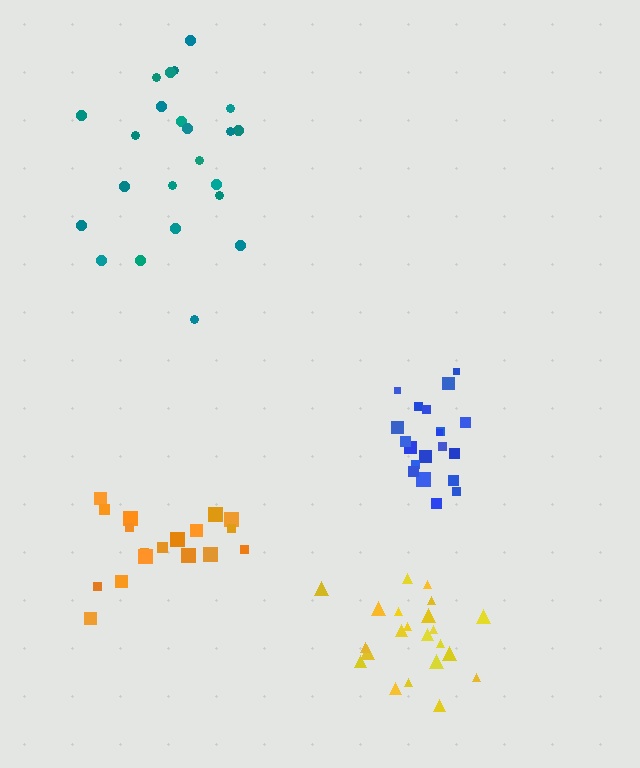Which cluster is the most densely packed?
Blue.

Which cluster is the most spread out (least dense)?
Teal.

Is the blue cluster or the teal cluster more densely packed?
Blue.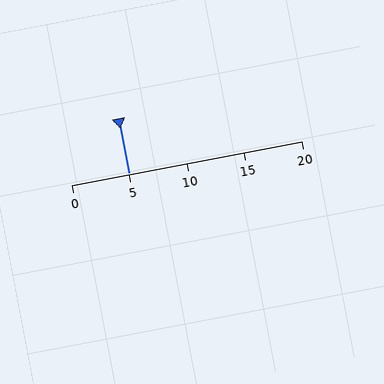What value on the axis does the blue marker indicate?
The marker indicates approximately 5.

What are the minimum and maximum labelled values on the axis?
The axis runs from 0 to 20.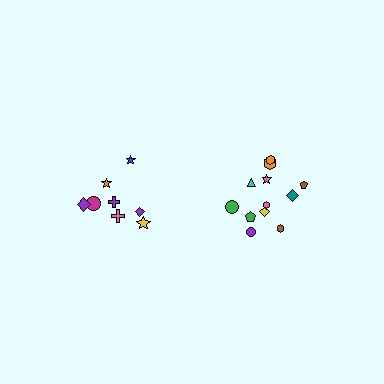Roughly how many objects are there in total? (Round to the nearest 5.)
Roughly 20 objects in total.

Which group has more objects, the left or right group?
The right group.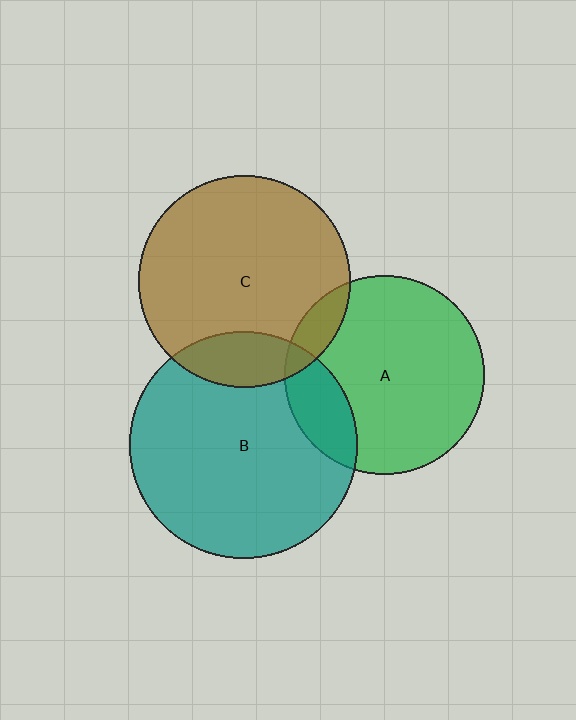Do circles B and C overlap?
Yes.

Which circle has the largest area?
Circle B (teal).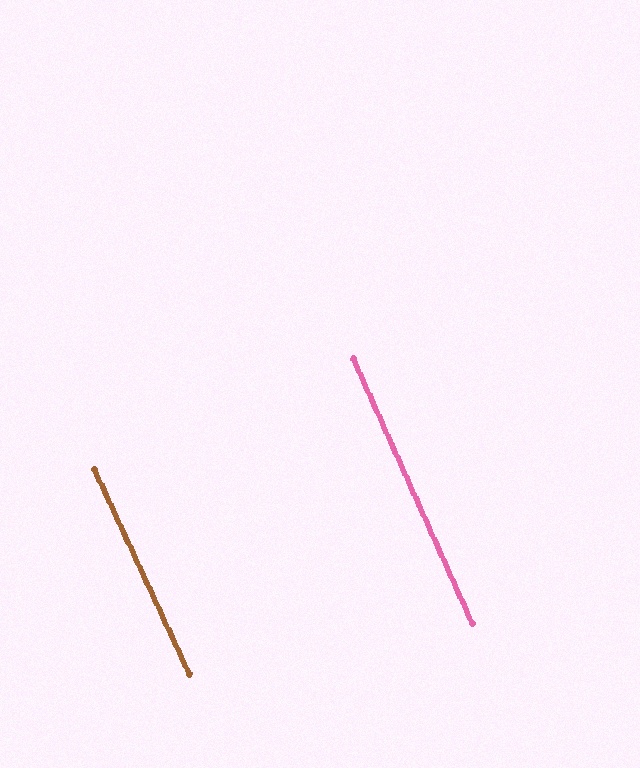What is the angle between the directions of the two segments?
Approximately 1 degree.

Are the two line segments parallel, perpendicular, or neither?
Parallel — their directions differ by only 0.6°.